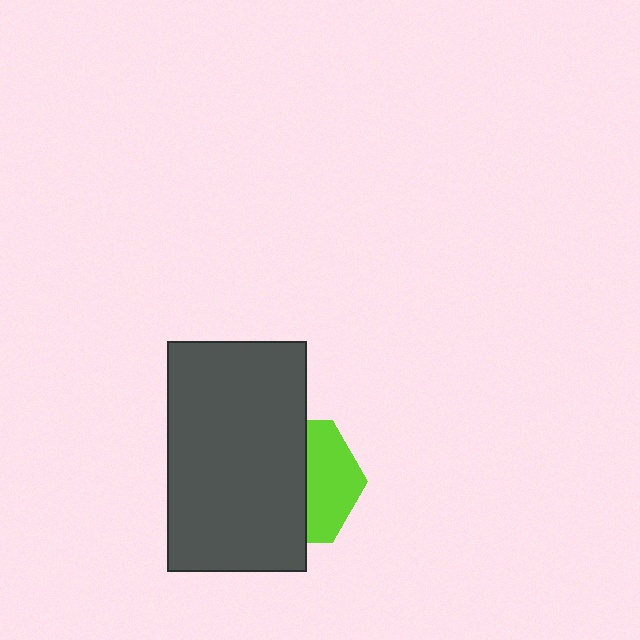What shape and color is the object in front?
The object in front is a dark gray rectangle.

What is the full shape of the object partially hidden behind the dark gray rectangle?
The partially hidden object is a lime hexagon.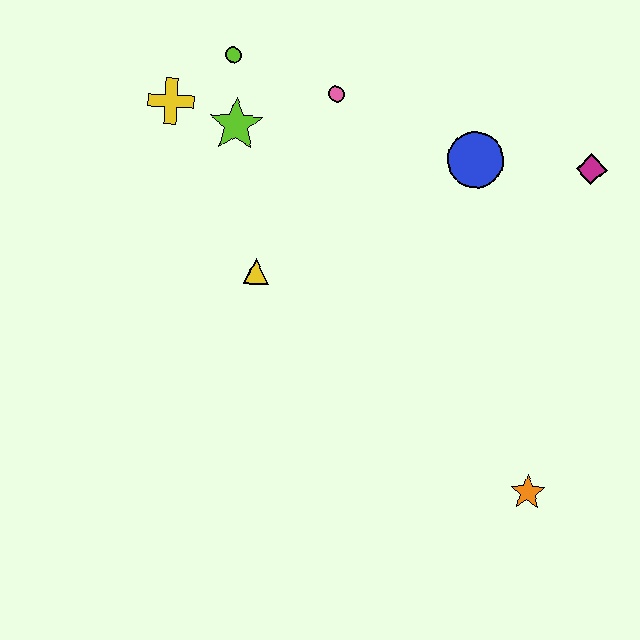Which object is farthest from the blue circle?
The orange star is farthest from the blue circle.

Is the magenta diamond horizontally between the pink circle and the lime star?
No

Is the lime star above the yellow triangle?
Yes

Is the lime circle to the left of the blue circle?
Yes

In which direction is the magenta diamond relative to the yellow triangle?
The magenta diamond is to the right of the yellow triangle.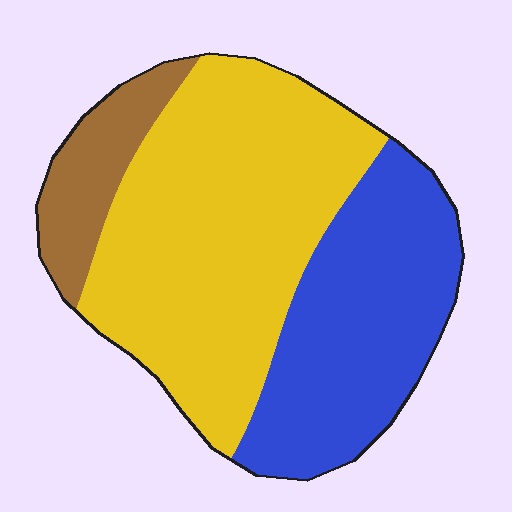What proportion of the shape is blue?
Blue covers roughly 35% of the shape.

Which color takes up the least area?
Brown, at roughly 10%.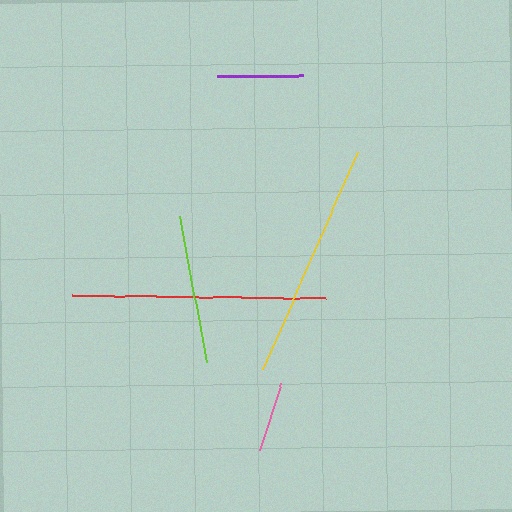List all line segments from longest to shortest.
From longest to shortest: red, yellow, lime, purple, pink.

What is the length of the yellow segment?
The yellow segment is approximately 237 pixels long.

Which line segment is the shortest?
The pink line is the shortest at approximately 70 pixels.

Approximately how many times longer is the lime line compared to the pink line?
The lime line is approximately 2.1 times the length of the pink line.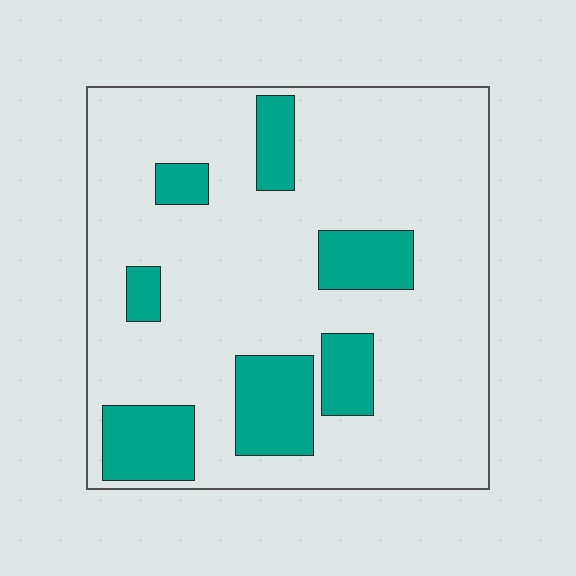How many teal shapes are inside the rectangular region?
7.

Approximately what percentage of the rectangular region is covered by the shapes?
Approximately 20%.